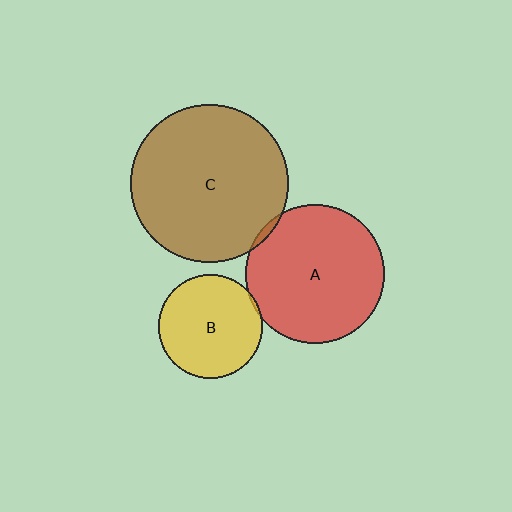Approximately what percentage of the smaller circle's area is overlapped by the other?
Approximately 5%.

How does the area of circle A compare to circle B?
Approximately 1.8 times.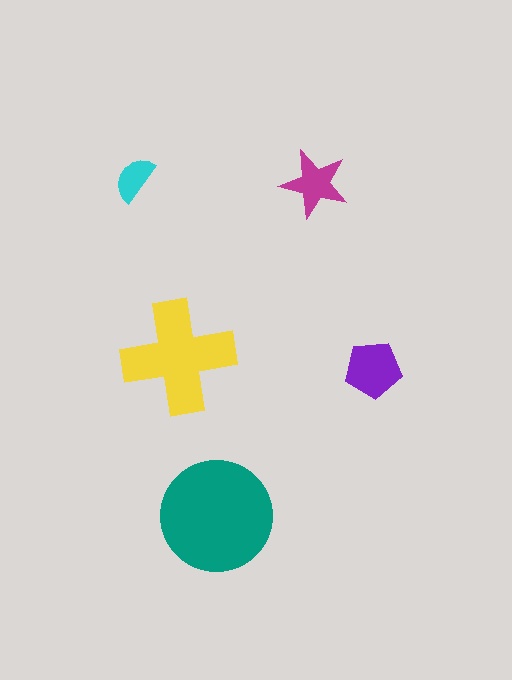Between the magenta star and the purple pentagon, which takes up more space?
The purple pentagon.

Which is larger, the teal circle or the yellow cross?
The teal circle.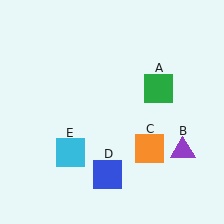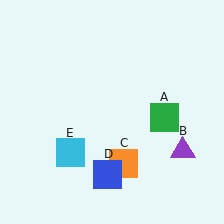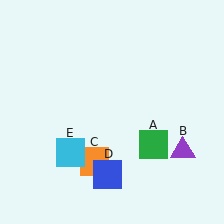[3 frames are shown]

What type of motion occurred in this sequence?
The green square (object A), orange square (object C) rotated clockwise around the center of the scene.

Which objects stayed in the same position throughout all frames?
Purple triangle (object B) and blue square (object D) and cyan square (object E) remained stationary.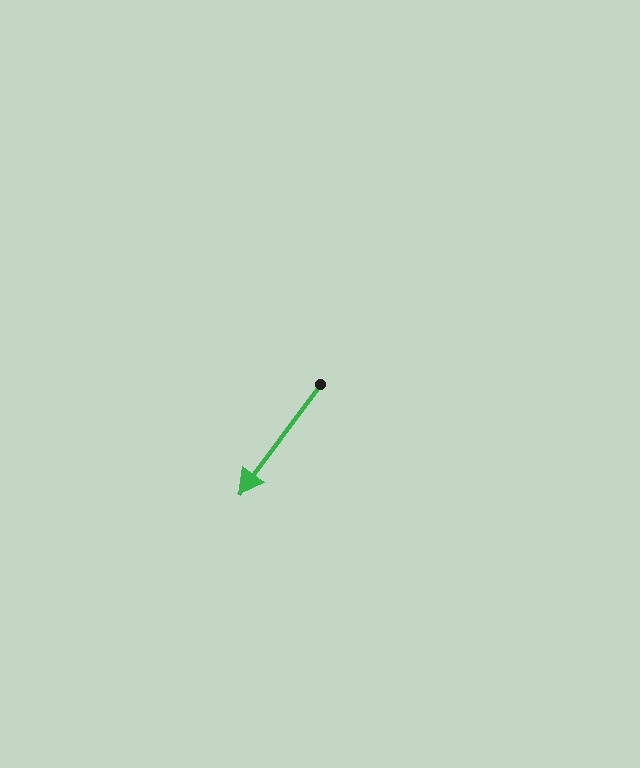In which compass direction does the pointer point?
Southwest.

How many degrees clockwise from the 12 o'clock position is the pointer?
Approximately 216 degrees.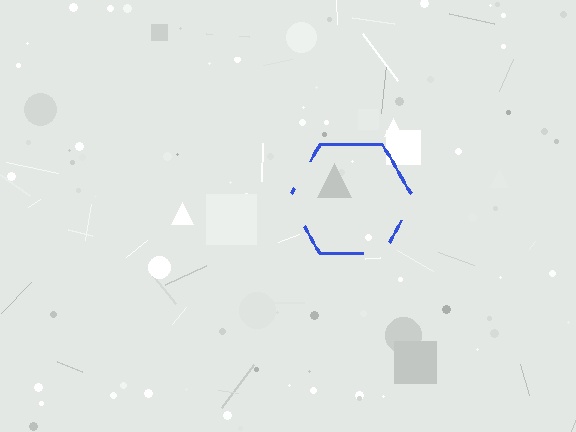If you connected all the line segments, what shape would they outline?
They would outline a hexagon.